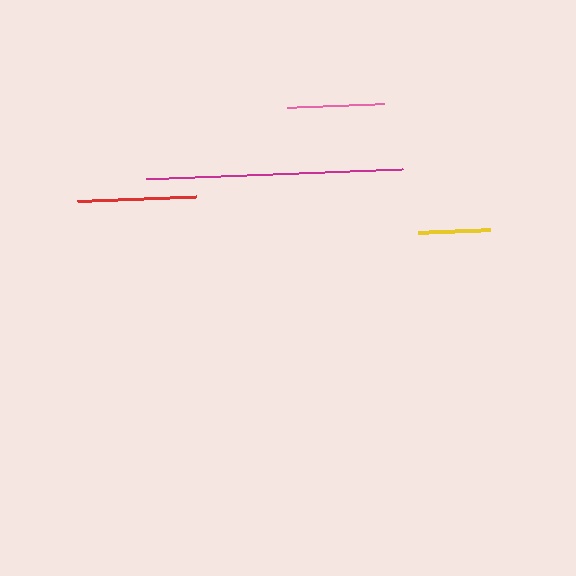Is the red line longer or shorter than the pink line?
The red line is longer than the pink line.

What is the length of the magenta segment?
The magenta segment is approximately 257 pixels long.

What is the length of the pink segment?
The pink segment is approximately 97 pixels long.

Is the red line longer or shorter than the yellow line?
The red line is longer than the yellow line.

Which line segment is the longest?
The magenta line is the longest at approximately 257 pixels.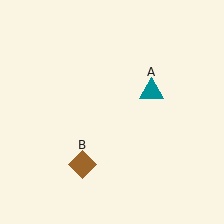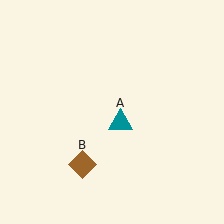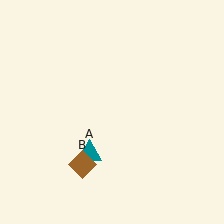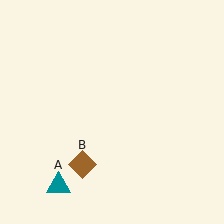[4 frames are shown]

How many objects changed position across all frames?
1 object changed position: teal triangle (object A).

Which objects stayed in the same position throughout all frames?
Brown diamond (object B) remained stationary.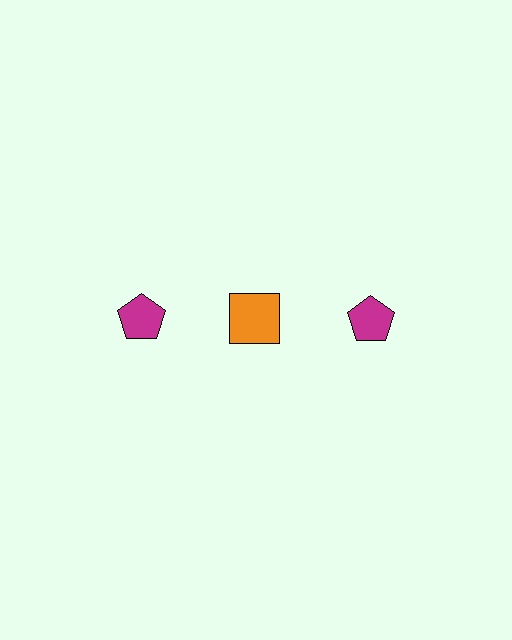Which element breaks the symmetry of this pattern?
The orange square in the top row, second from left column breaks the symmetry. All other shapes are magenta pentagons.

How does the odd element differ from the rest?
It differs in both color (orange instead of magenta) and shape (square instead of pentagon).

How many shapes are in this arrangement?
There are 3 shapes arranged in a grid pattern.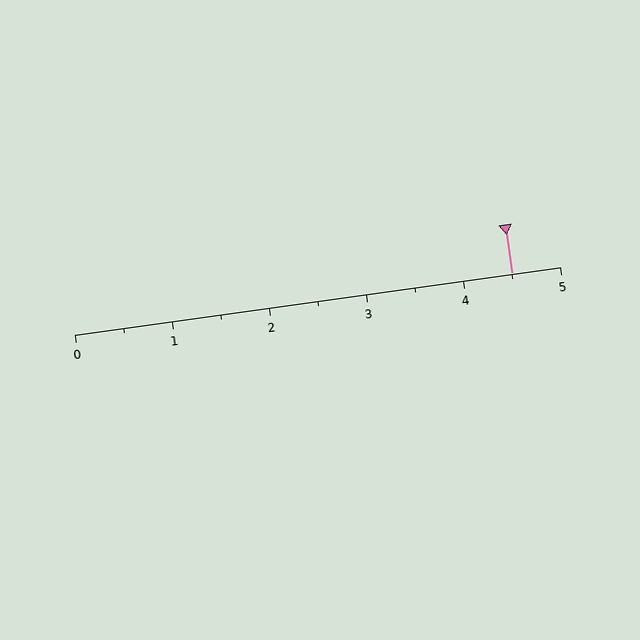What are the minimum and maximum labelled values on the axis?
The axis runs from 0 to 5.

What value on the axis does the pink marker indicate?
The marker indicates approximately 4.5.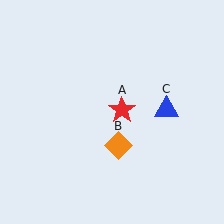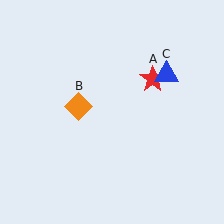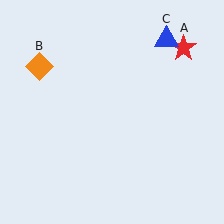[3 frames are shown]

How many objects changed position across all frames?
3 objects changed position: red star (object A), orange diamond (object B), blue triangle (object C).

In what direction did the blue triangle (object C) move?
The blue triangle (object C) moved up.